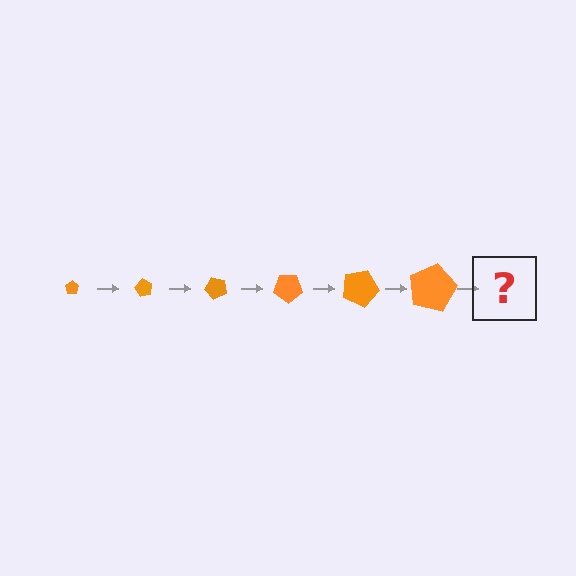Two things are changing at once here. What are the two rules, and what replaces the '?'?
The two rules are that the pentagon grows larger each step and it rotates 60 degrees each step. The '?' should be a pentagon, larger than the previous one and rotated 360 degrees from the start.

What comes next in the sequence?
The next element should be a pentagon, larger than the previous one and rotated 360 degrees from the start.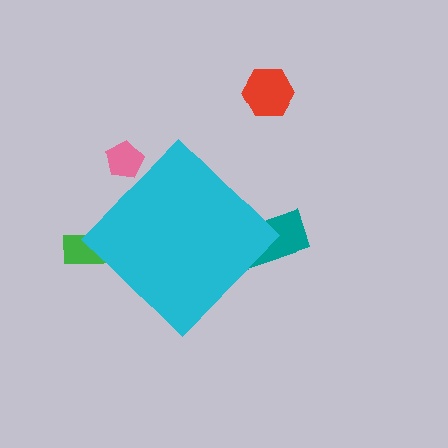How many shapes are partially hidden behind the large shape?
3 shapes are partially hidden.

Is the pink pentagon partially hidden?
Yes, the pink pentagon is partially hidden behind the cyan diamond.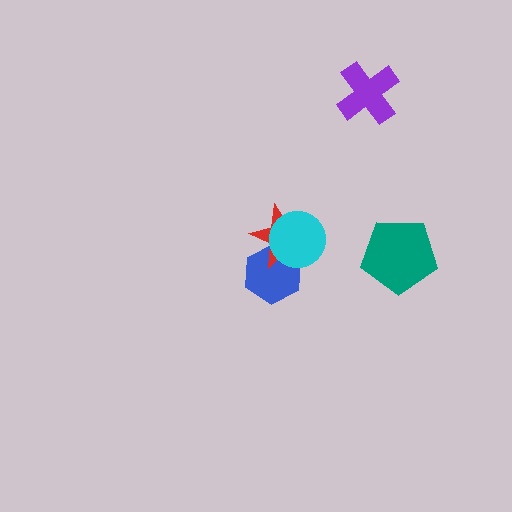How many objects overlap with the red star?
2 objects overlap with the red star.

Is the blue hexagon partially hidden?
Yes, it is partially covered by another shape.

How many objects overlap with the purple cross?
0 objects overlap with the purple cross.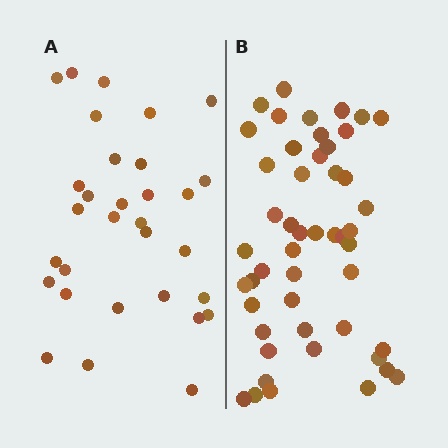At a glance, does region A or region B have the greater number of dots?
Region B (the right region) has more dots.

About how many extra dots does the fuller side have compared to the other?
Region B has approximately 20 more dots than region A.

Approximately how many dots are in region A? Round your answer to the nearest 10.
About 30 dots. (The exact count is 31, which rounds to 30.)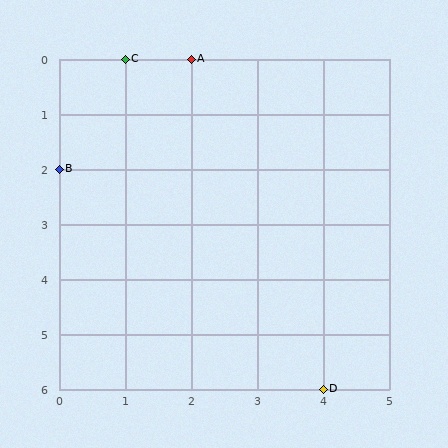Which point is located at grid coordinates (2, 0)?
Point A is at (2, 0).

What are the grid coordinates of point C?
Point C is at grid coordinates (1, 0).